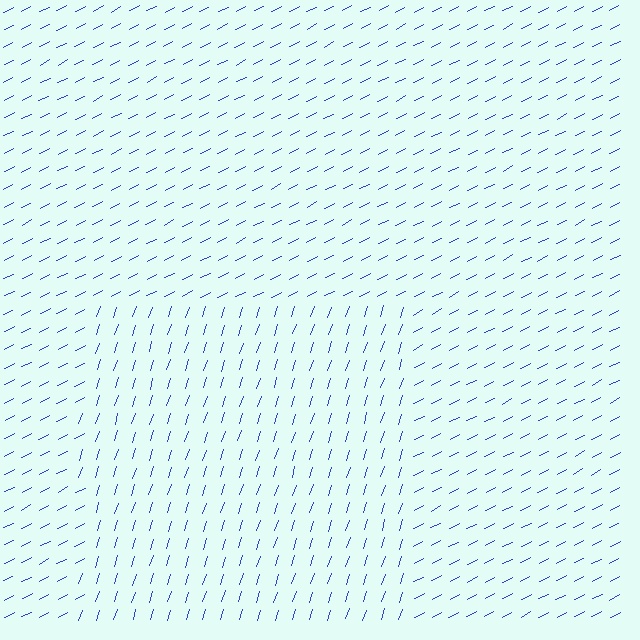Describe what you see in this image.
The image is filled with small blue line segments. A rectangle region in the image has lines oriented differently from the surrounding lines, creating a visible texture boundary.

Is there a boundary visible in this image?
Yes, there is a texture boundary formed by a change in line orientation.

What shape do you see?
I see a rectangle.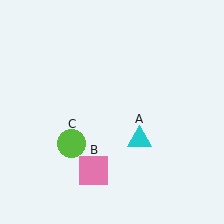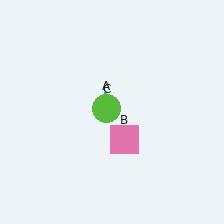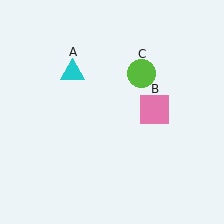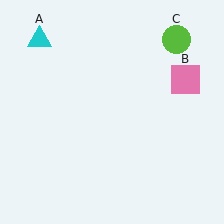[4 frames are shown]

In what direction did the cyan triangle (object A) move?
The cyan triangle (object A) moved up and to the left.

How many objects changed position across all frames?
3 objects changed position: cyan triangle (object A), pink square (object B), lime circle (object C).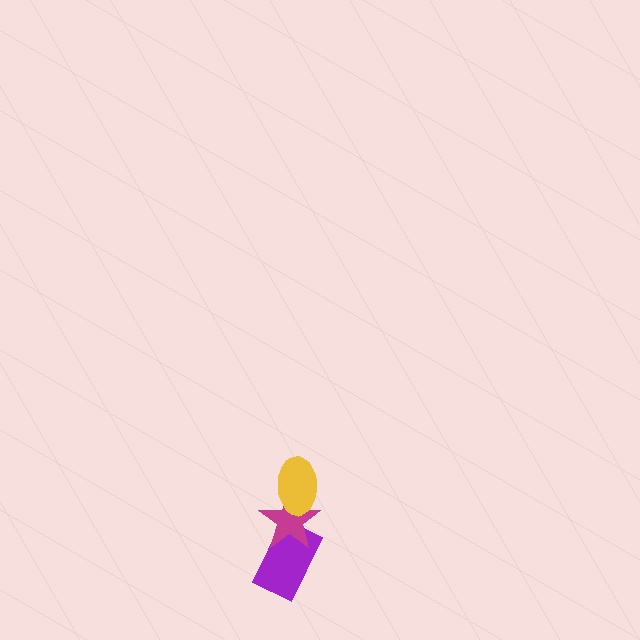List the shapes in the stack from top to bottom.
From top to bottom: the yellow ellipse, the magenta star, the purple rectangle.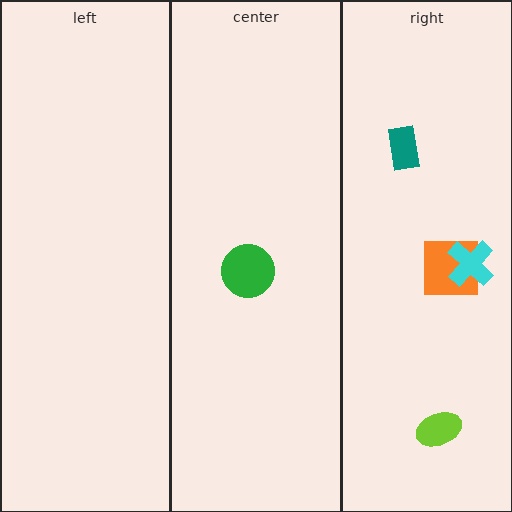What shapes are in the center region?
The green circle.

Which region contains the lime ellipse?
The right region.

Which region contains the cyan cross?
The right region.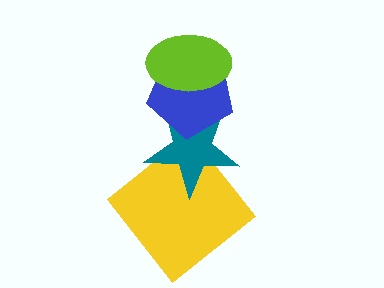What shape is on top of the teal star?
The blue pentagon is on top of the teal star.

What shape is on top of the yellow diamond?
The teal star is on top of the yellow diamond.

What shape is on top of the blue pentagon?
The lime ellipse is on top of the blue pentagon.